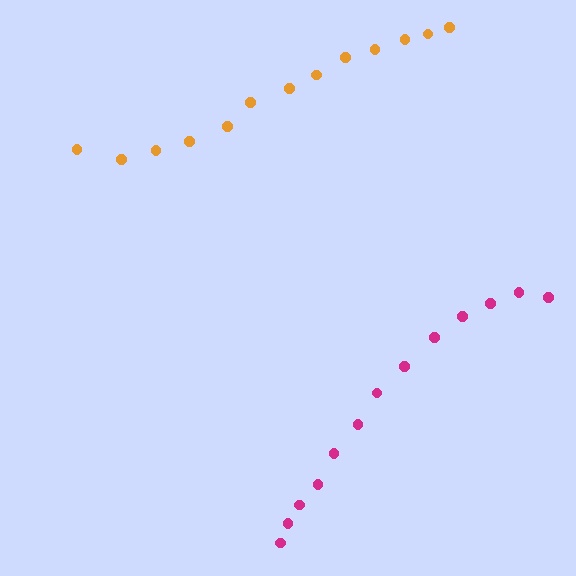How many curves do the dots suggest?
There are 2 distinct paths.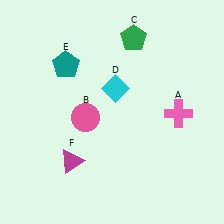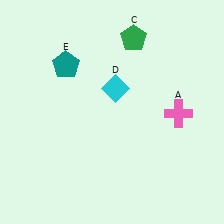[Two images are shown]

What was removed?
The magenta triangle (F), the pink circle (B) were removed in Image 2.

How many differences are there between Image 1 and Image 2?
There are 2 differences between the two images.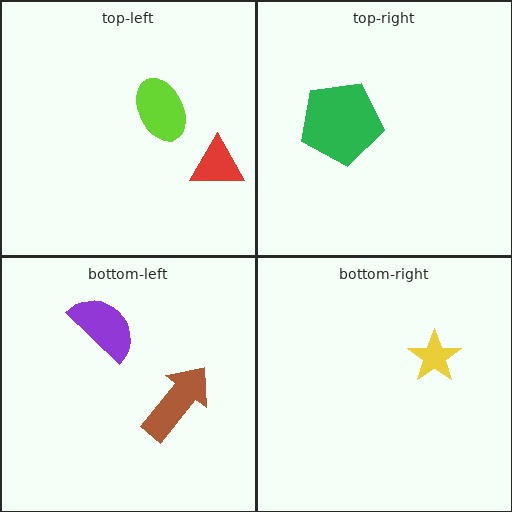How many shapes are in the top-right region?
1.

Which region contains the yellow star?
The bottom-right region.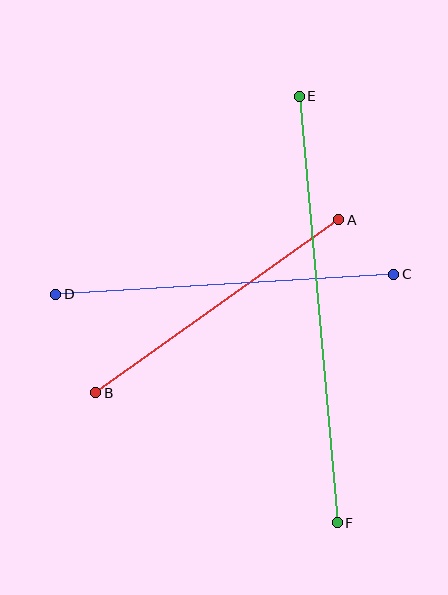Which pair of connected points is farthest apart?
Points E and F are farthest apart.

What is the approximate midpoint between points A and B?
The midpoint is at approximately (217, 306) pixels.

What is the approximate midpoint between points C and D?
The midpoint is at approximately (225, 284) pixels.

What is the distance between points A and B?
The distance is approximately 298 pixels.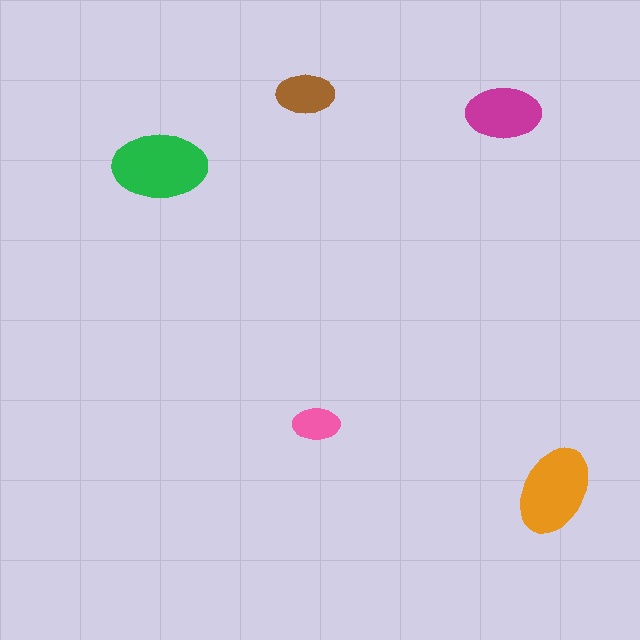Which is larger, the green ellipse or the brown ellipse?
The green one.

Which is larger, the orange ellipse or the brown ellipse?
The orange one.